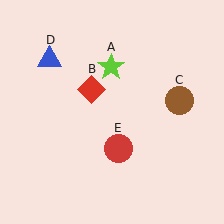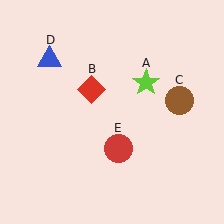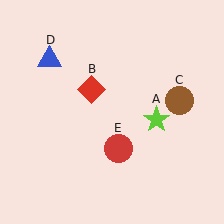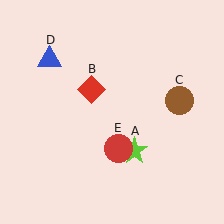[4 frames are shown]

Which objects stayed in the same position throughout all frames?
Red diamond (object B) and brown circle (object C) and blue triangle (object D) and red circle (object E) remained stationary.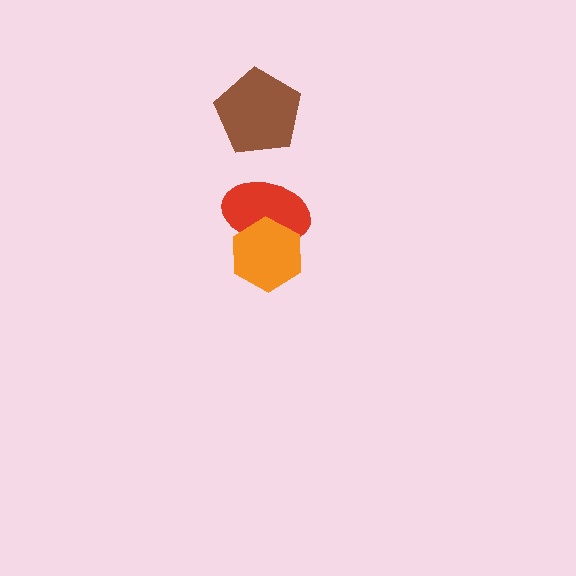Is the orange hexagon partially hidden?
No, no other shape covers it.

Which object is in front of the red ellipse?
The orange hexagon is in front of the red ellipse.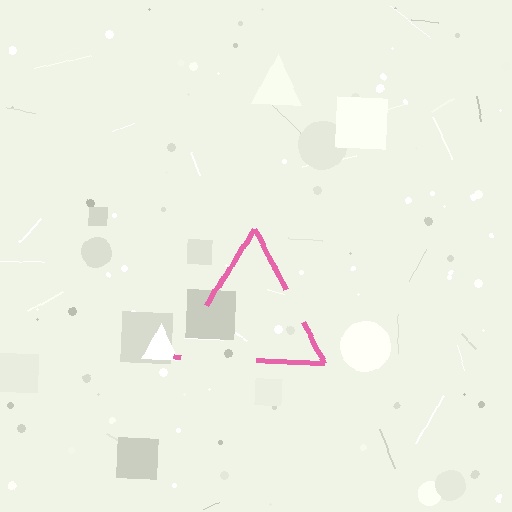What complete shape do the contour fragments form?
The contour fragments form a triangle.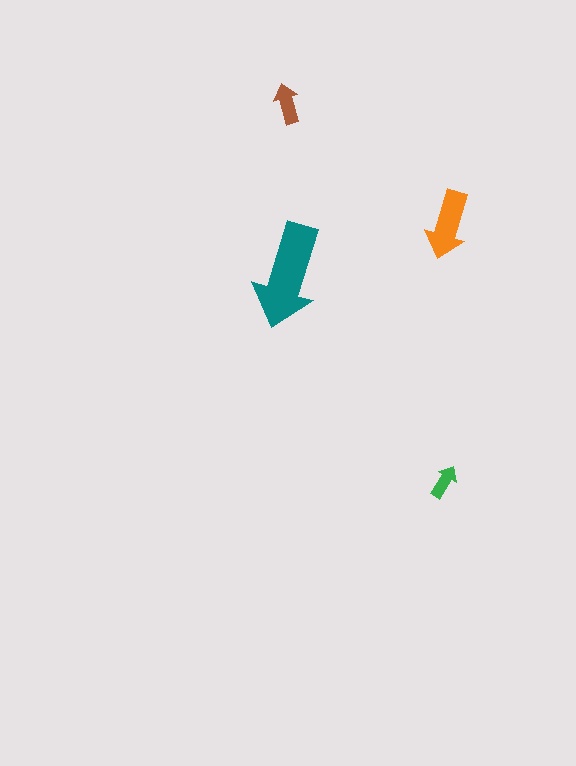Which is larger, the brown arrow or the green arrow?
The brown one.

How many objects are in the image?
There are 4 objects in the image.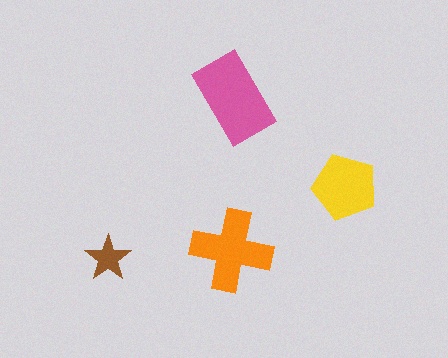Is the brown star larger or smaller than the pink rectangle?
Smaller.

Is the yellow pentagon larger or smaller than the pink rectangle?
Smaller.